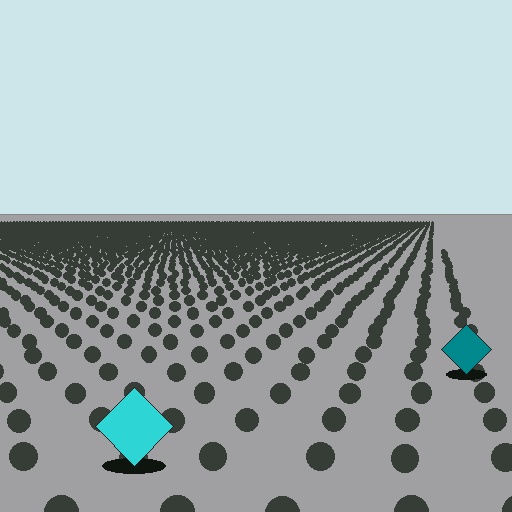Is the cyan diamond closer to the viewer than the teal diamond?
Yes. The cyan diamond is closer — you can tell from the texture gradient: the ground texture is coarser near it.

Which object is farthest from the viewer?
The teal diamond is farthest from the viewer. It appears smaller and the ground texture around it is denser.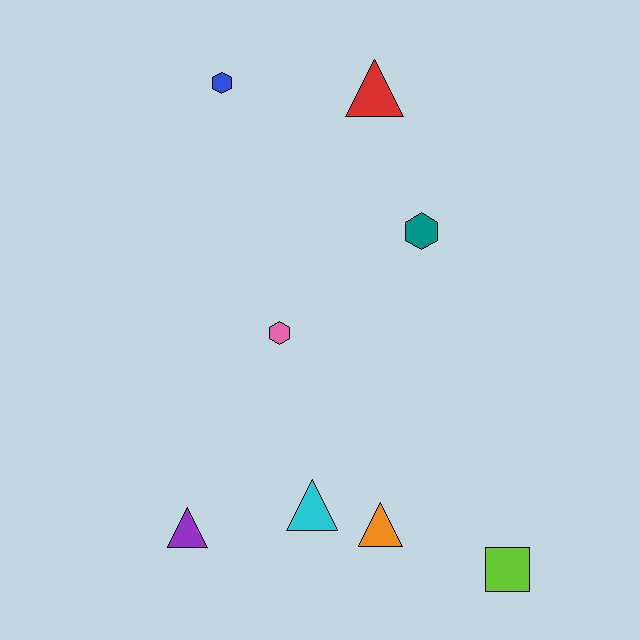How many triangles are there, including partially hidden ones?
There are 4 triangles.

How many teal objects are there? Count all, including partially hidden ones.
There is 1 teal object.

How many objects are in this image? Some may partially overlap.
There are 8 objects.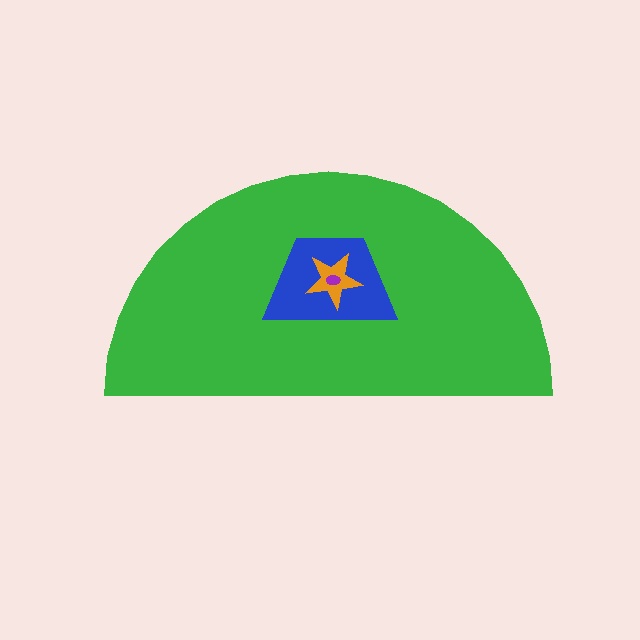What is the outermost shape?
The green semicircle.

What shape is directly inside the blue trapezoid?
The orange star.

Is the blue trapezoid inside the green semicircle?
Yes.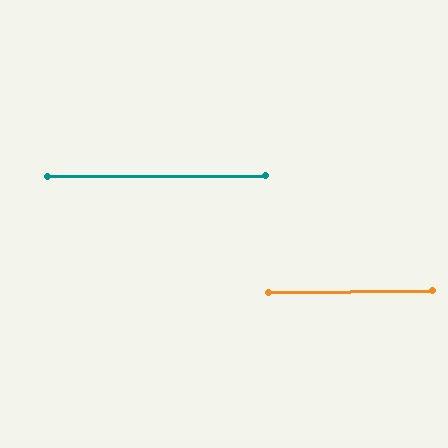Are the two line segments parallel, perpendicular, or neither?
Parallel — their directions differ by only 0.4°.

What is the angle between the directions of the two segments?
Approximately 0 degrees.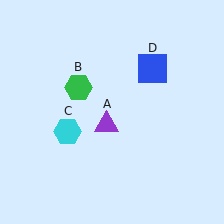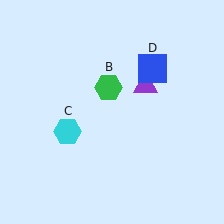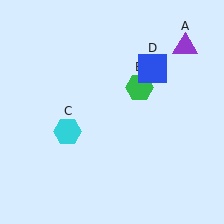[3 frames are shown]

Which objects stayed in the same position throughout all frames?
Cyan hexagon (object C) and blue square (object D) remained stationary.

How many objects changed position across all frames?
2 objects changed position: purple triangle (object A), green hexagon (object B).